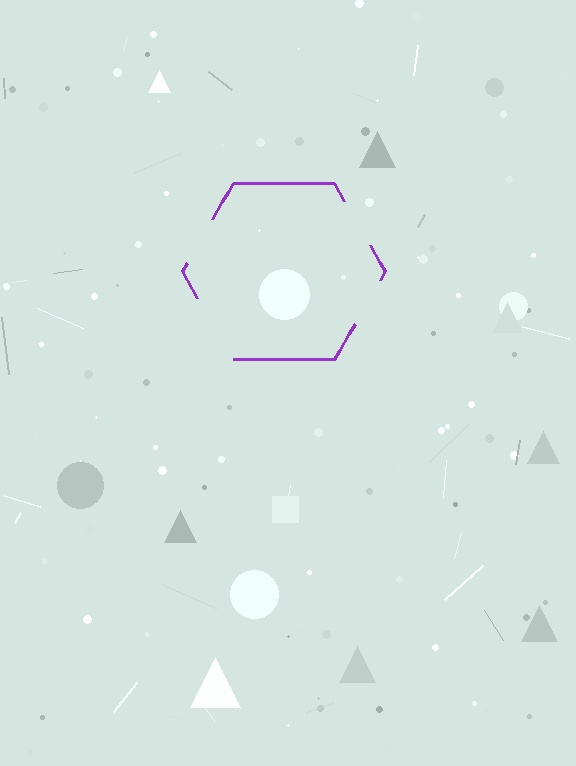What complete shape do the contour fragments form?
The contour fragments form a hexagon.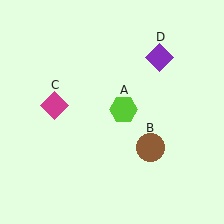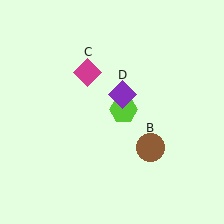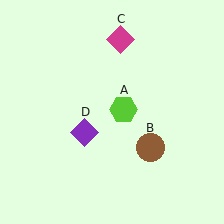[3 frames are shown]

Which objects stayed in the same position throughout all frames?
Lime hexagon (object A) and brown circle (object B) remained stationary.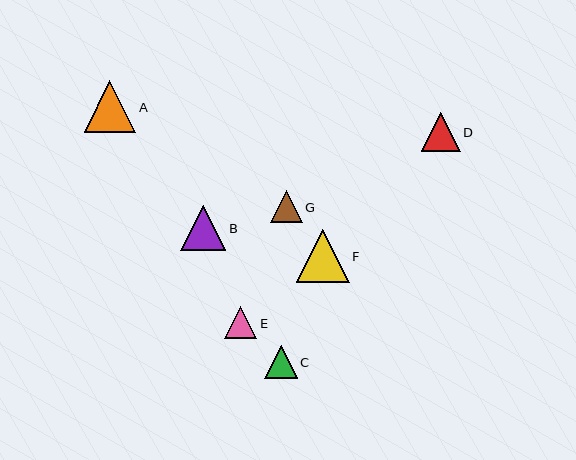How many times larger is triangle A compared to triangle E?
Triangle A is approximately 1.6 times the size of triangle E.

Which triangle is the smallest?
Triangle G is the smallest with a size of approximately 31 pixels.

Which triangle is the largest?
Triangle F is the largest with a size of approximately 53 pixels.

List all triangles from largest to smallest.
From largest to smallest: F, A, B, D, C, E, G.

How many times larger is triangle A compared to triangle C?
Triangle A is approximately 1.6 times the size of triangle C.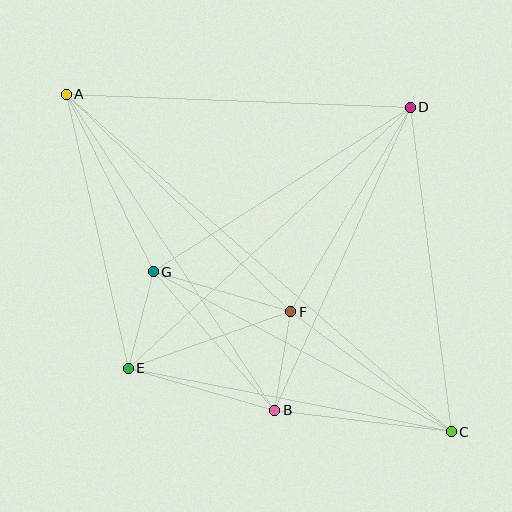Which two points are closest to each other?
Points B and F are closest to each other.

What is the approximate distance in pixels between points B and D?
The distance between B and D is approximately 332 pixels.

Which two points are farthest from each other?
Points A and C are farthest from each other.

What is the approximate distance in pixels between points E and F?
The distance between E and F is approximately 172 pixels.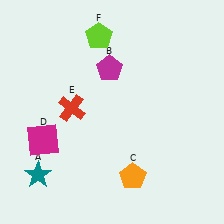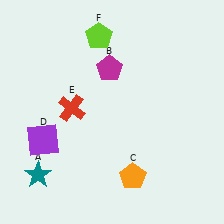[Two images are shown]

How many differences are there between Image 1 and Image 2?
There is 1 difference between the two images.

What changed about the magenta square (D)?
In Image 1, D is magenta. In Image 2, it changed to purple.